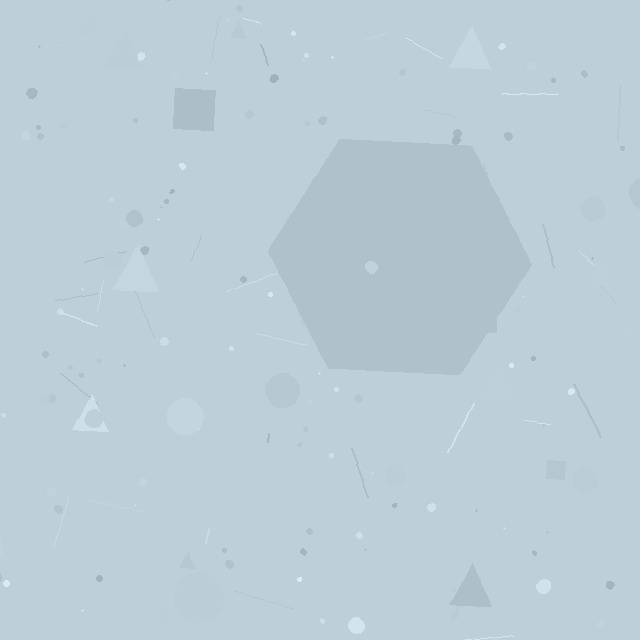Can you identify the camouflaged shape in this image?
The camouflaged shape is a hexagon.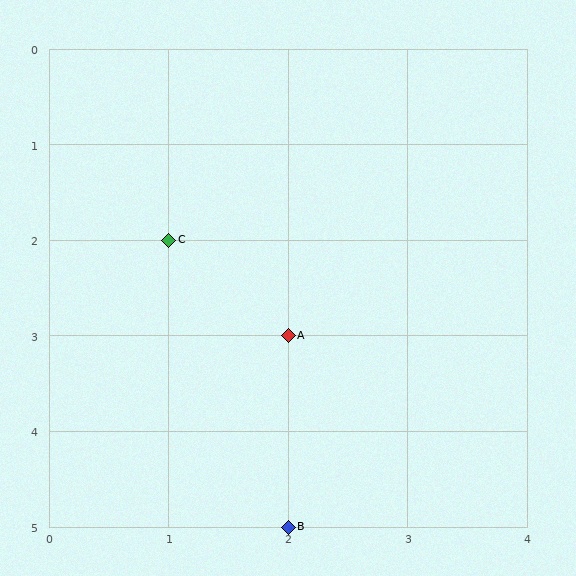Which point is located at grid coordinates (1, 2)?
Point C is at (1, 2).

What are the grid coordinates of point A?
Point A is at grid coordinates (2, 3).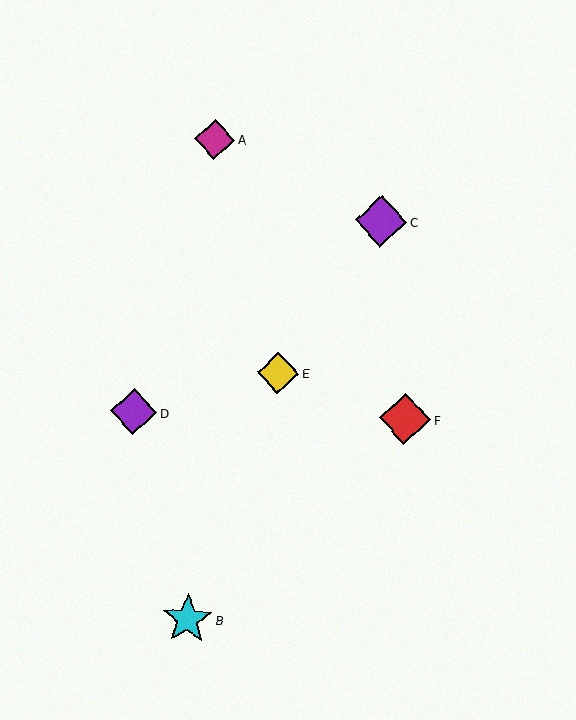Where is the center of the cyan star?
The center of the cyan star is at (187, 619).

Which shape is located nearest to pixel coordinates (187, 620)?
The cyan star (labeled B) at (187, 619) is nearest to that location.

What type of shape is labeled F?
Shape F is a red diamond.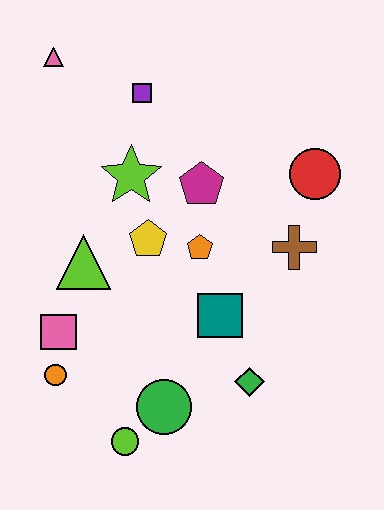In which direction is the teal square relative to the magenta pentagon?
The teal square is below the magenta pentagon.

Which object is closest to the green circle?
The lime circle is closest to the green circle.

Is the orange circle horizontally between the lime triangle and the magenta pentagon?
No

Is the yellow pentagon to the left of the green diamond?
Yes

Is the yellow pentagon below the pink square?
No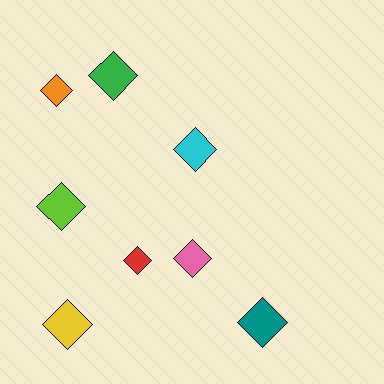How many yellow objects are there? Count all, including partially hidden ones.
There is 1 yellow object.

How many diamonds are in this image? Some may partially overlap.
There are 8 diamonds.